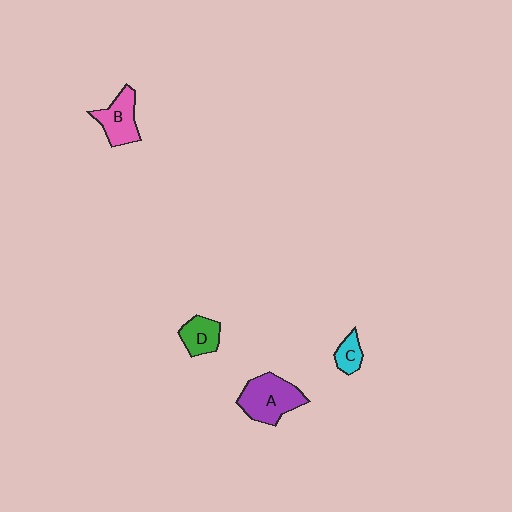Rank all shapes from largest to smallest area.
From largest to smallest: A (purple), B (pink), D (green), C (cyan).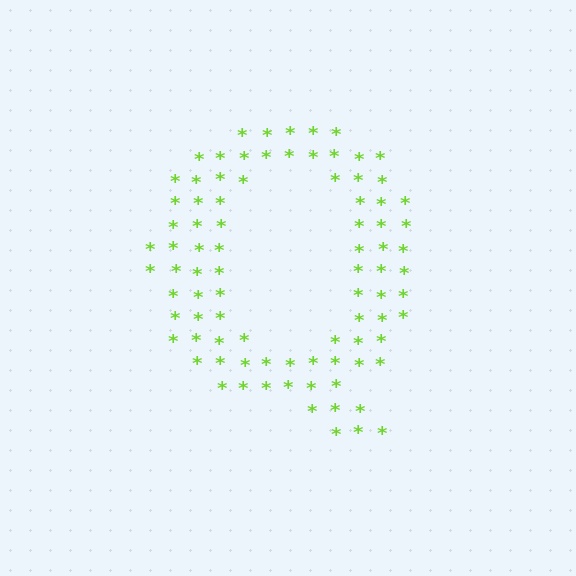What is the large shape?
The large shape is the letter Q.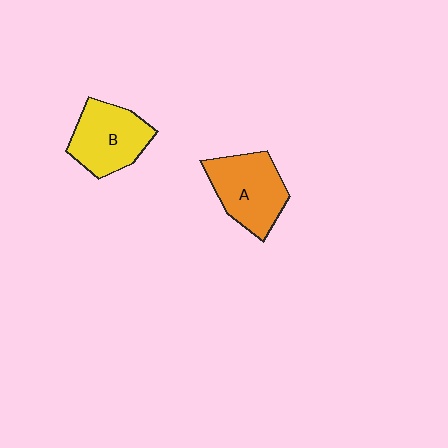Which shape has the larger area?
Shape A (orange).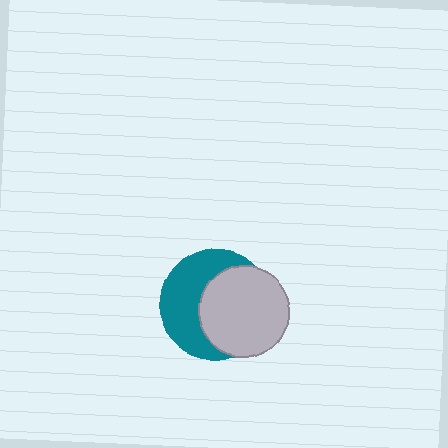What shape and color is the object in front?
The object in front is a light gray circle.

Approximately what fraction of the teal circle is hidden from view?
Roughly 52% of the teal circle is hidden behind the light gray circle.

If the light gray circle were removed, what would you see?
You would see the complete teal circle.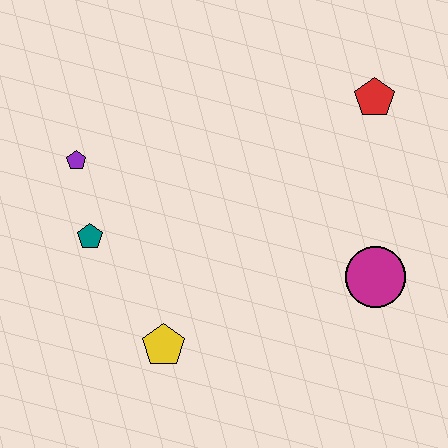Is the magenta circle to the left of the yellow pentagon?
No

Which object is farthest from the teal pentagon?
The red pentagon is farthest from the teal pentagon.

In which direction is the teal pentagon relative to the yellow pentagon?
The teal pentagon is above the yellow pentagon.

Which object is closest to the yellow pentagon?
The teal pentagon is closest to the yellow pentagon.